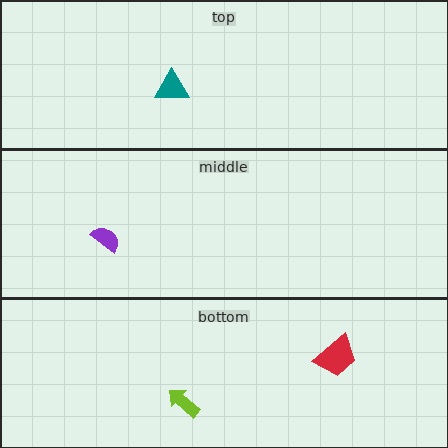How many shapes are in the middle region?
1.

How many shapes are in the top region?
1.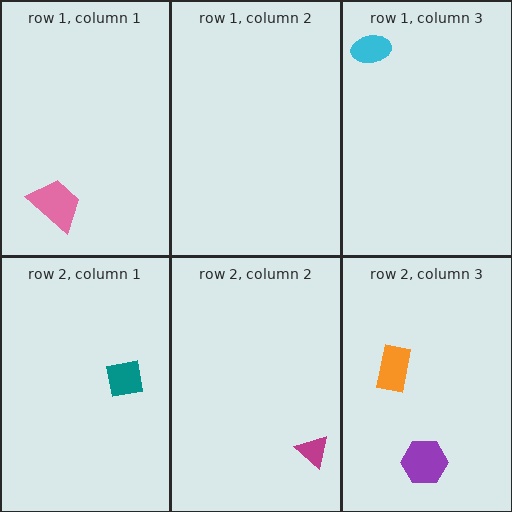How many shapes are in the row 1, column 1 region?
1.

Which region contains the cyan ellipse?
The row 1, column 3 region.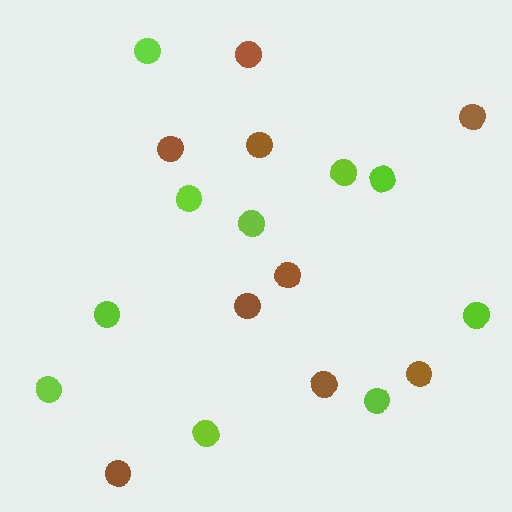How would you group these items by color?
There are 2 groups: one group of lime circles (10) and one group of brown circles (9).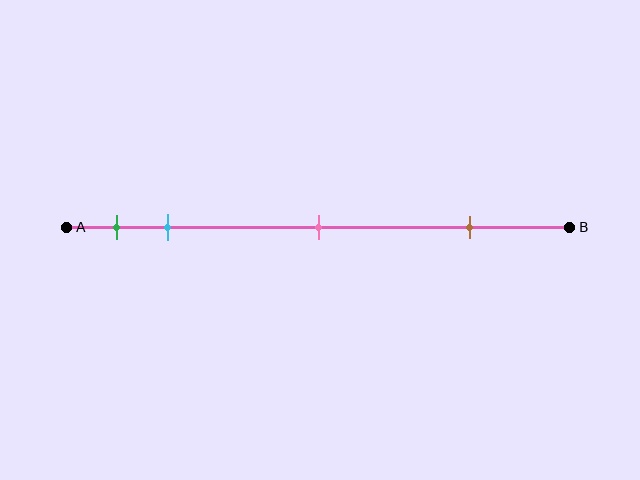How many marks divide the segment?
There are 4 marks dividing the segment.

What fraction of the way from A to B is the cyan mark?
The cyan mark is approximately 20% (0.2) of the way from A to B.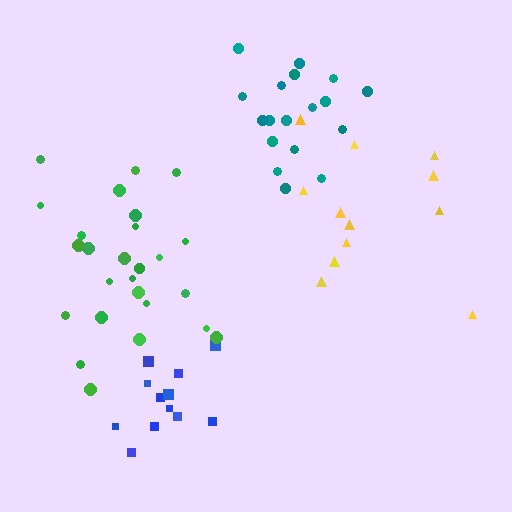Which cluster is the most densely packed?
Blue.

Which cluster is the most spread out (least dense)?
Yellow.